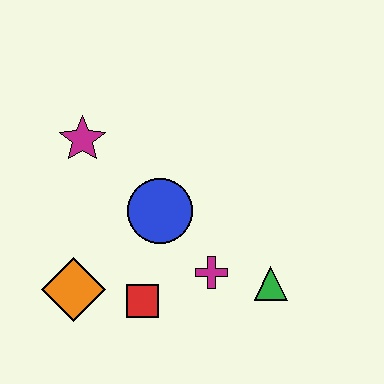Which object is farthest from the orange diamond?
The green triangle is farthest from the orange diamond.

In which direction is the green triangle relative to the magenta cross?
The green triangle is to the right of the magenta cross.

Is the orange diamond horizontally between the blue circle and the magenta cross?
No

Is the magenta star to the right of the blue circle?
No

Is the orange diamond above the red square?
Yes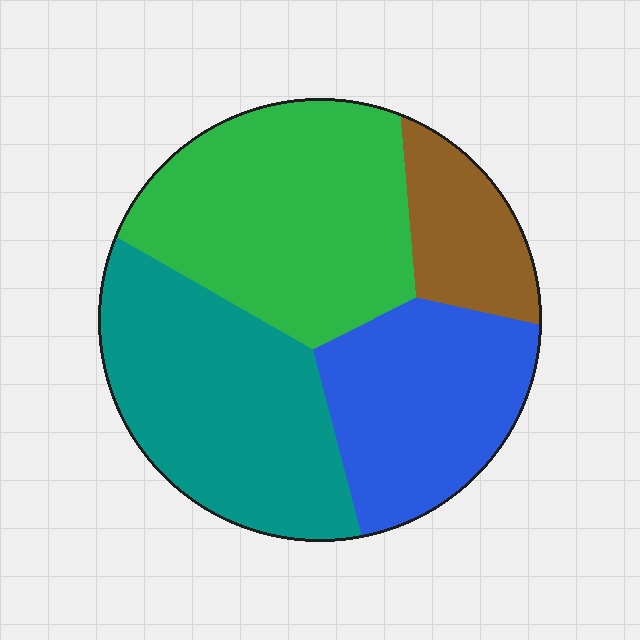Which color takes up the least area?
Brown, at roughly 10%.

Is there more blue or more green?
Green.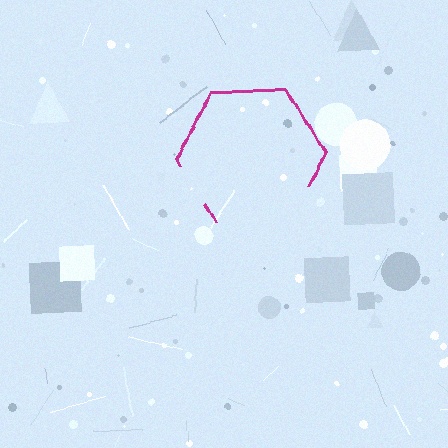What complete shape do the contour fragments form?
The contour fragments form a hexagon.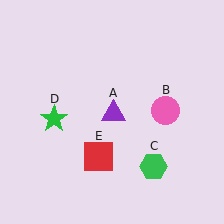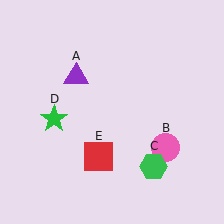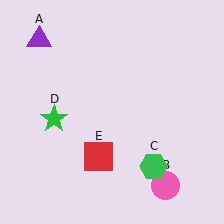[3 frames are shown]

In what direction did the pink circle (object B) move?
The pink circle (object B) moved down.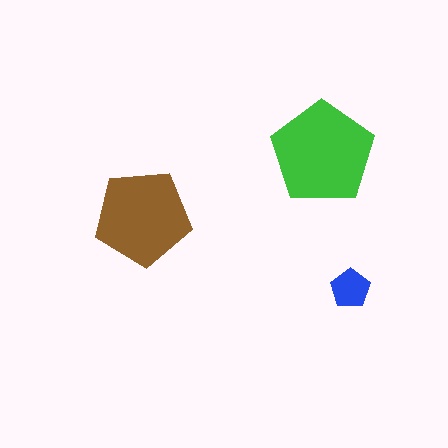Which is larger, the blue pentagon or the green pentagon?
The green one.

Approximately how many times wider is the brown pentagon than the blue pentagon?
About 2.5 times wider.